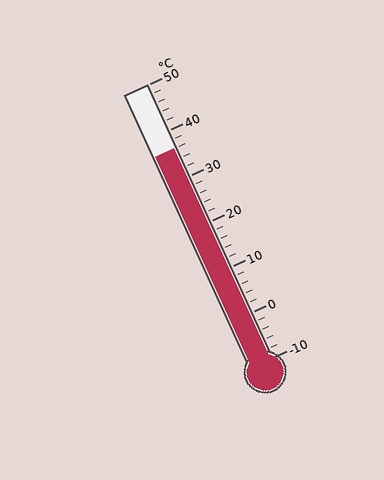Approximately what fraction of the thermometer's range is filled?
The thermometer is filled to approximately 75% of its range.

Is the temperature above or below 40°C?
The temperature is below 40°C.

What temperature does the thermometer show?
The thermometer shows approximately 36°C.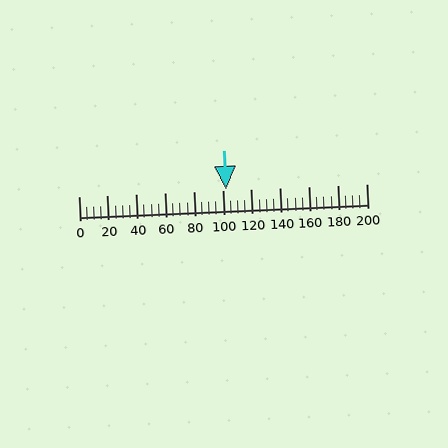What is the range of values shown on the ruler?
The ruler shows values from 0 to 200.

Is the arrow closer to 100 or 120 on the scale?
The arrow is closer to 100.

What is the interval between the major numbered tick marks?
The major tick marks are spaced 20 units apart.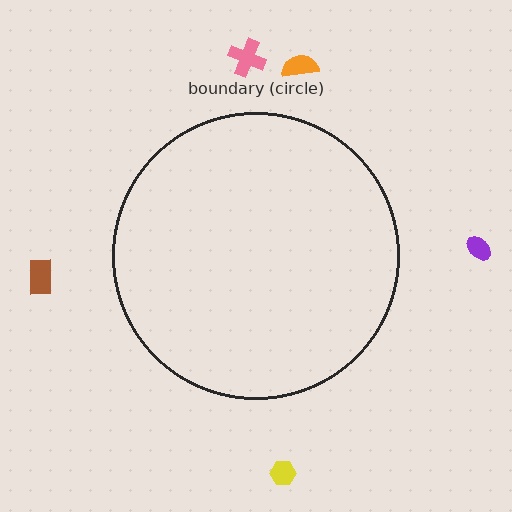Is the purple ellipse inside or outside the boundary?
Outside.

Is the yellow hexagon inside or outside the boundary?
Outside.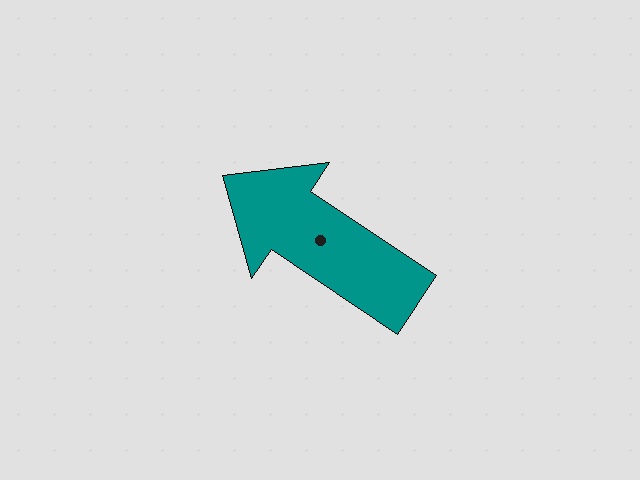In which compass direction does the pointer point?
Northwest.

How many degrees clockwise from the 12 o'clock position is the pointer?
Approximately 304 degrees.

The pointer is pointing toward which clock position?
Roughly 10 o'clock.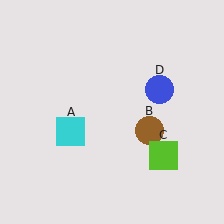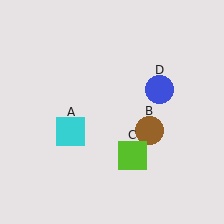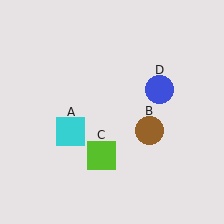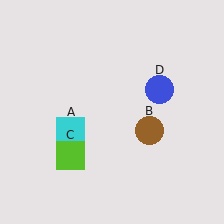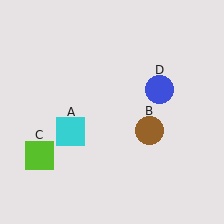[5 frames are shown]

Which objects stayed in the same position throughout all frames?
Cyan square (object A) and brown circle (object B) and blue circle (object D) remained stationary.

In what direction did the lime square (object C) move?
The lime square (object C) moved left.